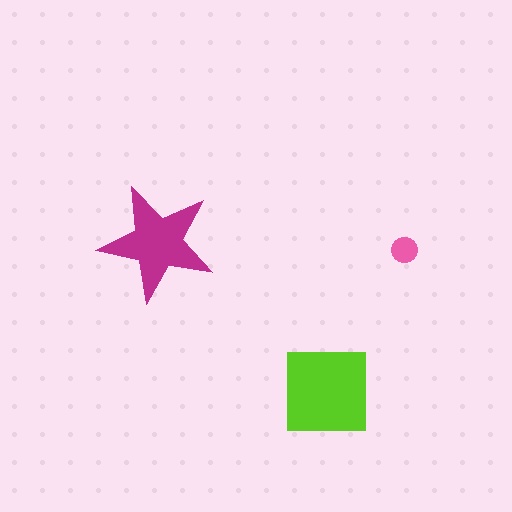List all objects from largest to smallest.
The lime square, the magenta star, the pink circle.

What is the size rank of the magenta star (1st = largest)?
2nd.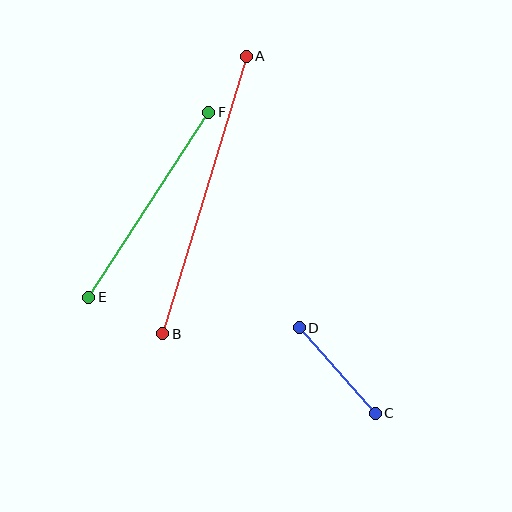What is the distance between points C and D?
The distance is approximately 114 pixels.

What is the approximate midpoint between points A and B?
The midpoint is at approximately (205, 195) pixels.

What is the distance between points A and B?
The distance is approximately 290 pixels.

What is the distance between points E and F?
The distance is approximately 221 pixels.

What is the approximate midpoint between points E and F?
The midpoint is at approximately (149, 205) pixels.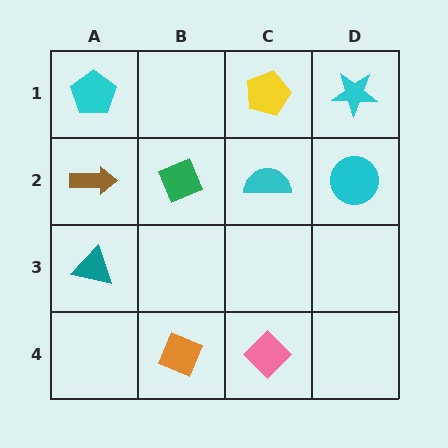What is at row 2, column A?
A brown arrow.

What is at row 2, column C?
A cyan semicircle.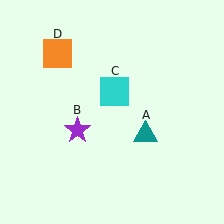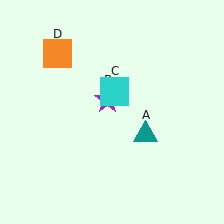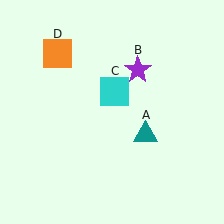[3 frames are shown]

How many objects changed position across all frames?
1 object changed position: purple star (object B).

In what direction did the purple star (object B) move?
The purple star (object B) moved up and to the right.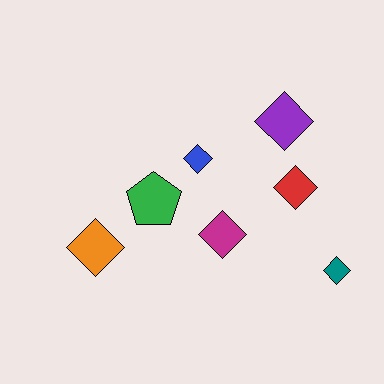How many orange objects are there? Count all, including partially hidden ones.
There is 1 orange object.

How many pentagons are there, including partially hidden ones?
There is 1 pentagon.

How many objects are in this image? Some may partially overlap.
There are 7 objects.